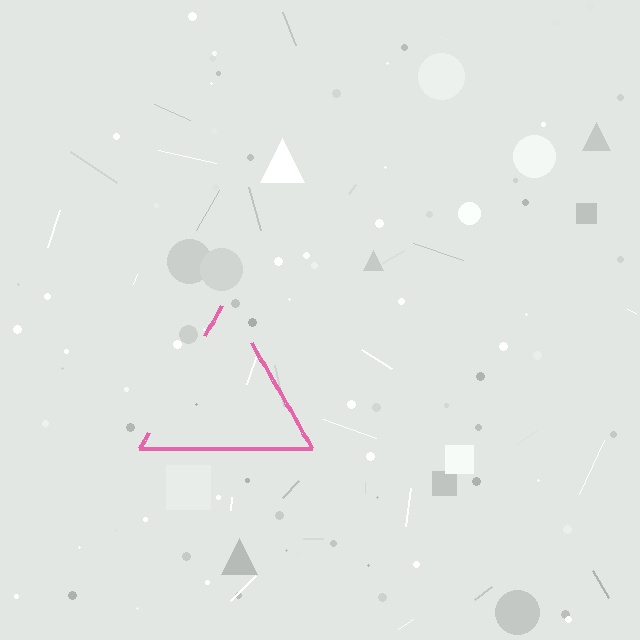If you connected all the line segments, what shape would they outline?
They would outline a triangle.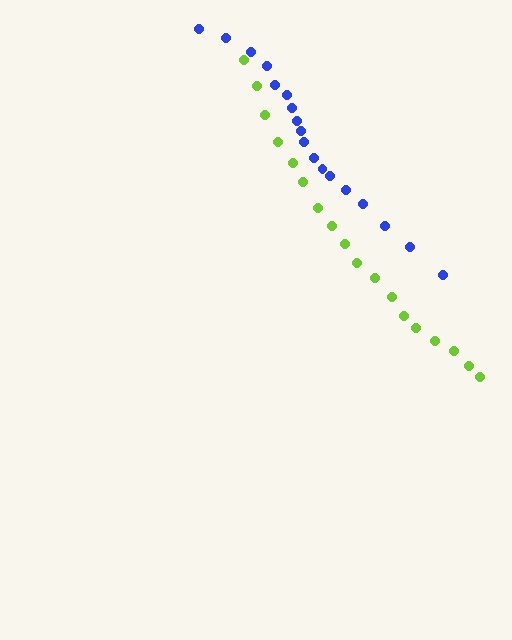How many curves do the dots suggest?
There are 2 distinct paths.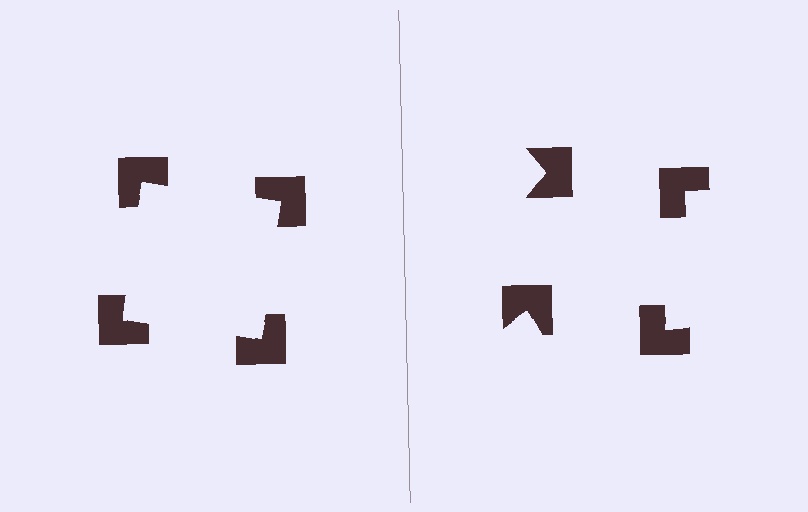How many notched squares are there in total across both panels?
8 — 4 on each side.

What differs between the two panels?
The notched squares are positioned identically on both sides; only the wedge orientations differ. On the left they align to a square; on the right they are misaligned.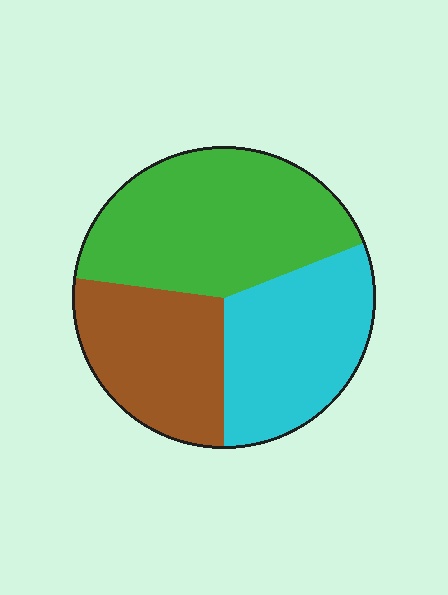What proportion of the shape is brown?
Brown covers 27% of the shape.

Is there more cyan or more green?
Green.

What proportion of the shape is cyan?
Cyan takes up about one third (1/3) of the shape.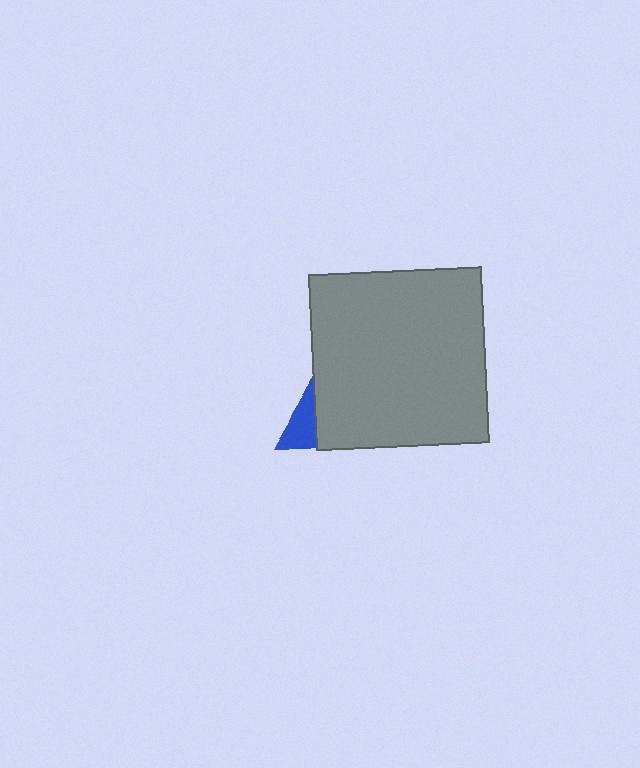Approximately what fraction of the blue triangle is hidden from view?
Roughly 69% of the blue triangle is hidden behind the gray rectangle.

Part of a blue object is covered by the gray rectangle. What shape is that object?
It is a triangle.